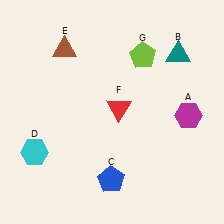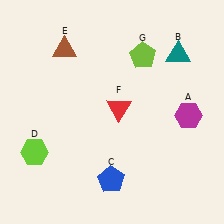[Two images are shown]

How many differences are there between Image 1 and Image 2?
There is 1 difference between the two images.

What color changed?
The hexagon (D) changed from cyan in Image 1 to lime in Image 2.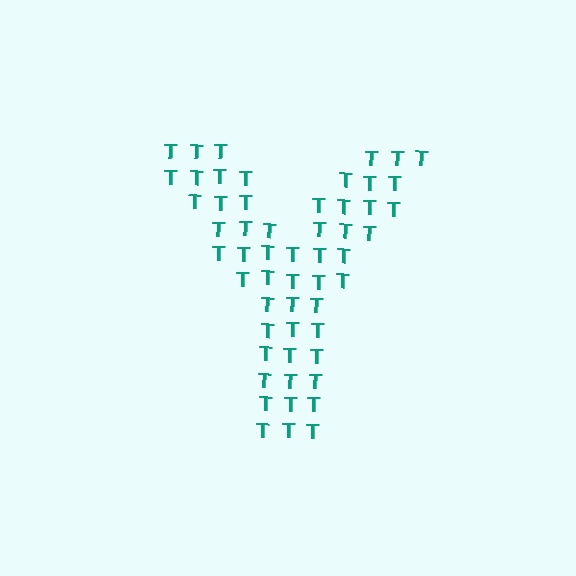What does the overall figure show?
The overall figure shows the letter Y.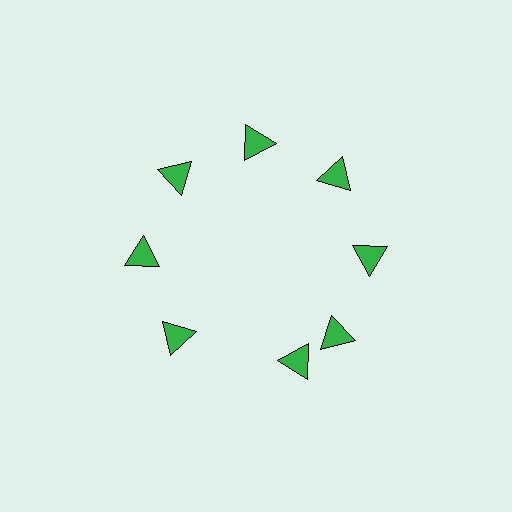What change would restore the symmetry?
The symmetry would be restored by rotating it back into even spacing with its neighbors so that all 8 triangles sit at equal angles and equal distance from the center.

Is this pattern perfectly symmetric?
No. The 8 green triangles are arranged in a ring, but one element near the 6 o'clock position is rotated out of alignment along the ring, breaking the 8-fold rotational symmetry.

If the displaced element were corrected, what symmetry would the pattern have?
It would have 8-fold rotational symmetry — the pattern would map onto itself every 45 degrees.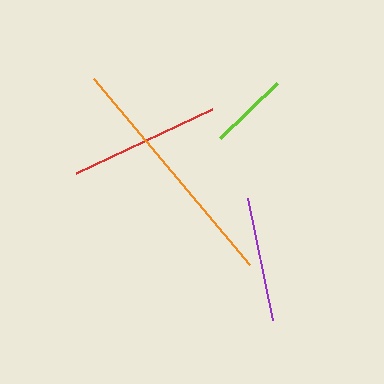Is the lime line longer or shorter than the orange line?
The orange line is longer than the lime line.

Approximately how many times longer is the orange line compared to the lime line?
The orange line is approximately 3.1 times the length of the lime line.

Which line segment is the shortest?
The lime line is the shortest at approximately 79 pixels.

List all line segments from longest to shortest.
From longest to shortest: orange, red, purple, lime.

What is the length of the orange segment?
The orange segment is approximately 243 pixels long.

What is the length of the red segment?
The red segment is approximately 151 pixels long.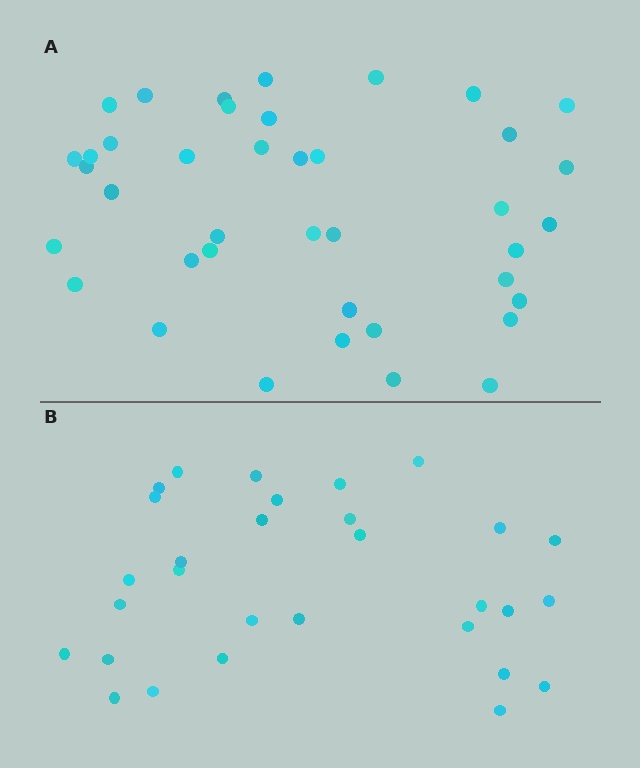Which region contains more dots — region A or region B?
Region A (the top region) has more dots.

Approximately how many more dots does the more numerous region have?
Region A has roughly 10 or so more dots than region B.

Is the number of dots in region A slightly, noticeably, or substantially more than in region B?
Region A has noticeably more, but not dramatically so. The ratio is roughly 1.3 to 1.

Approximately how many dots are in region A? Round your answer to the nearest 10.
About 40 dots.